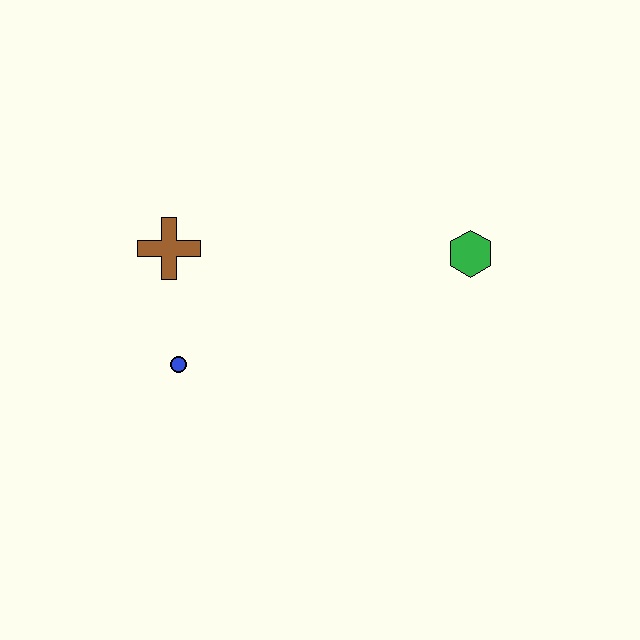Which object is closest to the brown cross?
The blue circle is closest to the brown cross.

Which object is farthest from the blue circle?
The green hexagon is farthest from the blue circle.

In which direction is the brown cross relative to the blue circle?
The brown cross is above the blue circle.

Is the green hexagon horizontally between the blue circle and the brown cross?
No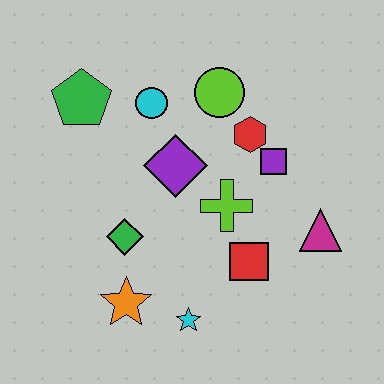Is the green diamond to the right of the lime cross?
No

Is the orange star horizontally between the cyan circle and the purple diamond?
No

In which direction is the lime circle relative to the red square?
The lime circle is above the red square.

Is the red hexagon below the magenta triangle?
No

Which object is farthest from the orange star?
The lime circle is farthest from the orange star.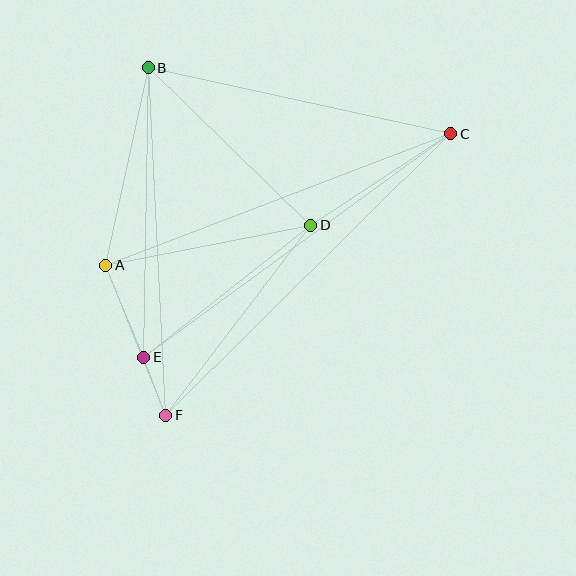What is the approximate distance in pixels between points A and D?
The distance between A and D is approximately 209 pixels.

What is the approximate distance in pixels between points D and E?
The distance between D and E is approximately 213 pixels.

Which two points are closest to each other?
Points E and F are closest to each other.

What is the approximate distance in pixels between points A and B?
The distance between A and B is approximately 202 pixels.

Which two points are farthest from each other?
Points C and F are farthest from each other.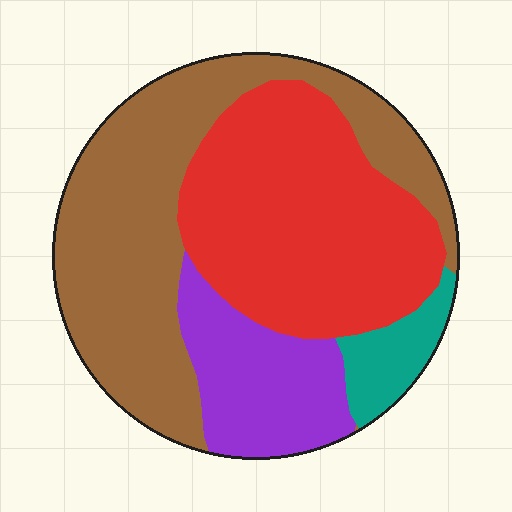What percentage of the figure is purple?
Purple takes up about one sixth (1/6) of the figure.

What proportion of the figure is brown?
Brown takes up about two fifths (2/5) of the figure.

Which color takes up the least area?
Teal, at roughly 5%.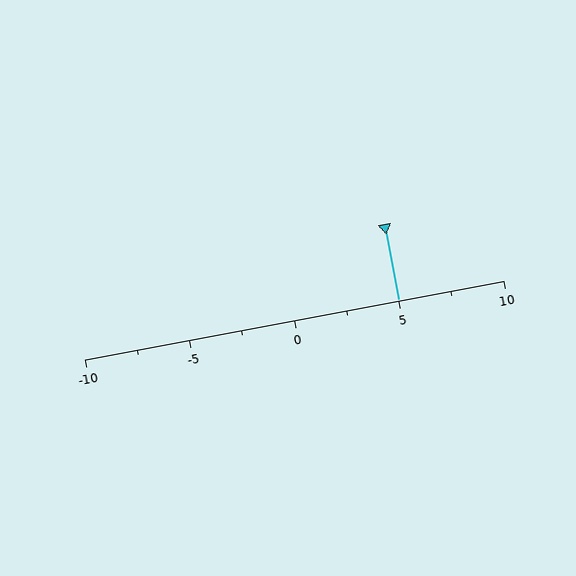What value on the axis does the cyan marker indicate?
The marker indicates approximately 5.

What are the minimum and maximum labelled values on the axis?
The axis runs from -10 to 10.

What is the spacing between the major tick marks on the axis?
The major ticks are spaced 5 apart.